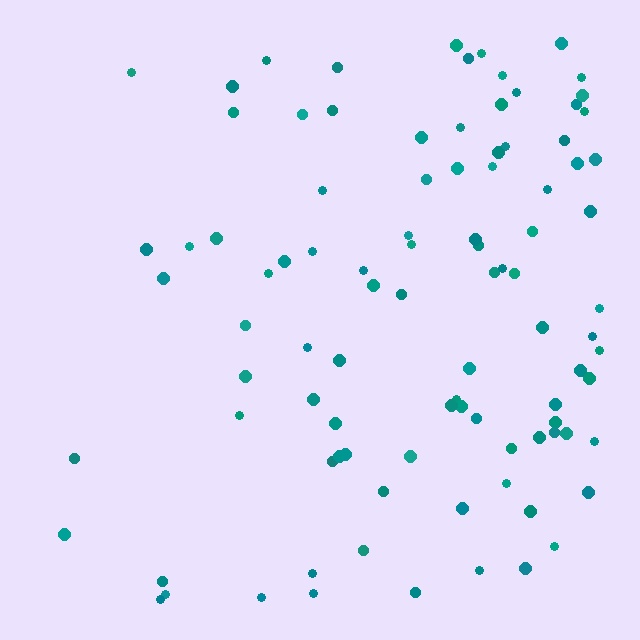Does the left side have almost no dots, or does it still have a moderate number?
Still a moderate number, just noticeably fewer than the right.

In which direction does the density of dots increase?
From left to right, with the right side densest.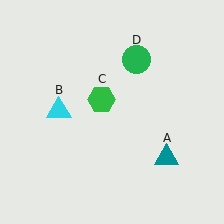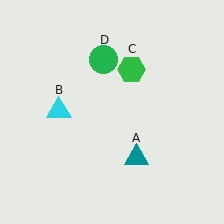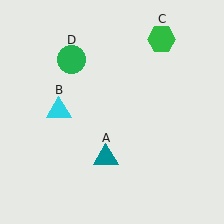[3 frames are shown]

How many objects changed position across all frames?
3 objects changed position: teal triangle (object A), green hexagon (object C), green circle (object D).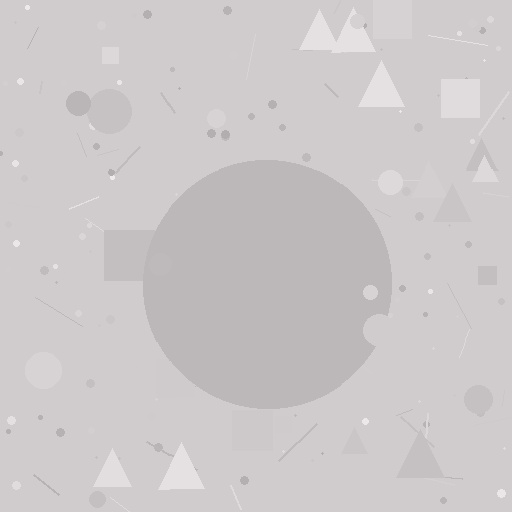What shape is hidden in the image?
A circle is hidden in the image.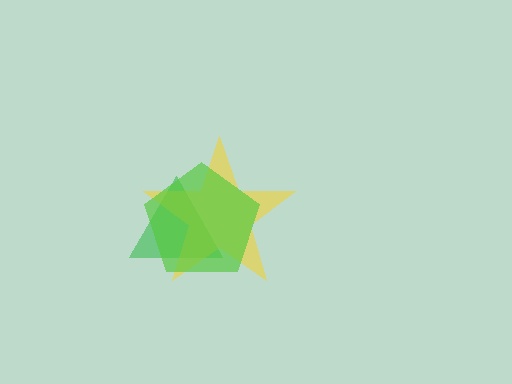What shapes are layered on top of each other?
The layered shapes are: a green triangle, a yellow star, a lime pentagon.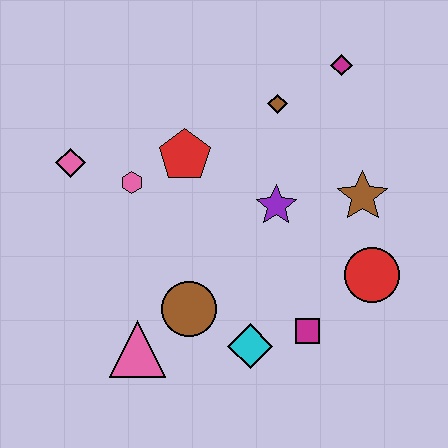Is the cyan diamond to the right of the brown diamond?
No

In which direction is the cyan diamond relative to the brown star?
The cyan diamond is below the brown star.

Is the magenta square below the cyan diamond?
No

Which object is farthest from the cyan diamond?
The magenta diamond is farthest from the cyan diamond.